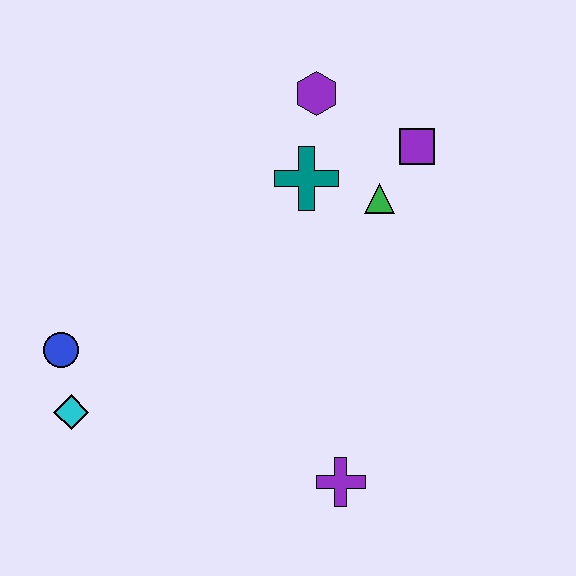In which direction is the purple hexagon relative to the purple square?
The purple hexagon is to the left of the purple square.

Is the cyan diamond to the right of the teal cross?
No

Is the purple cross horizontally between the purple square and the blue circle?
Yes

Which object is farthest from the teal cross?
The cyan diamond is farthest from the teal cross.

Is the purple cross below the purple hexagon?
Yes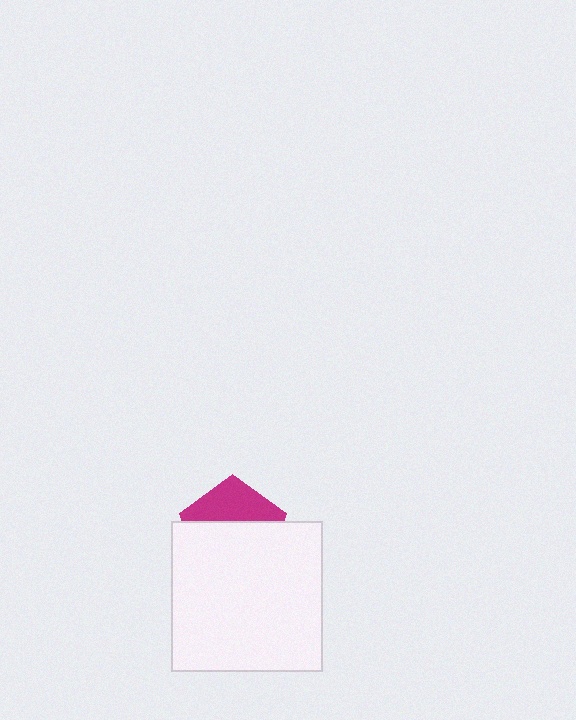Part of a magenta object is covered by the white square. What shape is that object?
It is a pentagon.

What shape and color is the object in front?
The object in front is a white square.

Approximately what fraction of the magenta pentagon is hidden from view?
Roughly 62% of the magenta pentagon is hidden behind the white square.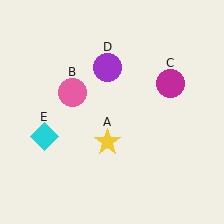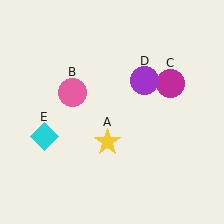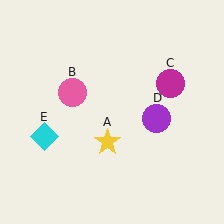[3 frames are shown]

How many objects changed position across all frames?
1 object changed position: purple circle (object D).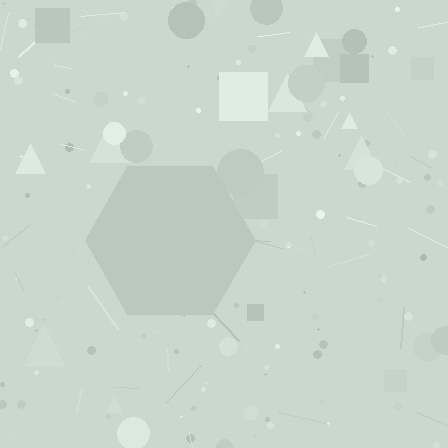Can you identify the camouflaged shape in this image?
The camouflaged shape is a hexagon.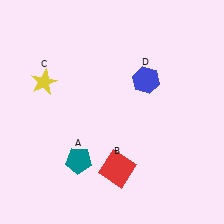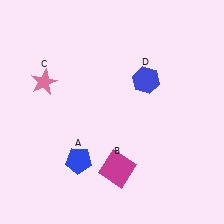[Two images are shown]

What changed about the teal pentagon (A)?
In Image 1, A is teal. In Image 2, it changed to blue.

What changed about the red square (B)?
In Image 1, B is red. In Image 2, it changed to magenta.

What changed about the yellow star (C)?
In Image 1, C is yellow. In Image 2, it changed to pink.